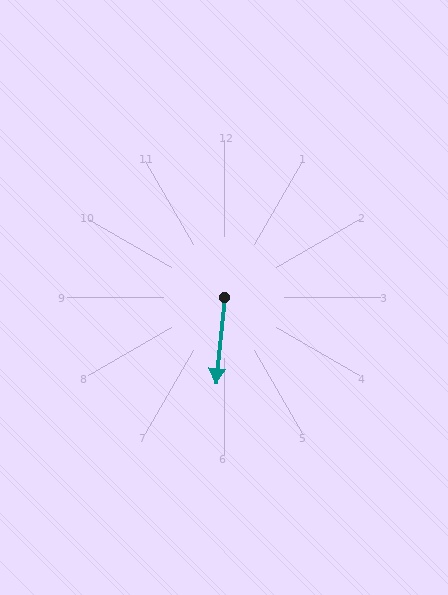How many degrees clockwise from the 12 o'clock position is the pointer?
Approximately 186 degrees.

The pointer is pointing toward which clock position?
Roughly 6 o'clock.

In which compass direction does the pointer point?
South.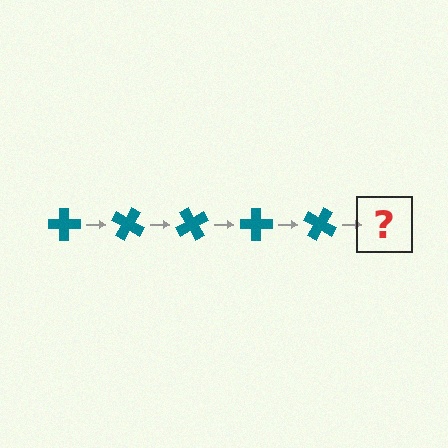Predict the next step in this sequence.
The next step is a teal cross rotated 150 degrees.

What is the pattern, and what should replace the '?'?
The pattern is that the cross rotates 30 degrees each step. The '?' should be a teal cross rotated 150 degrees.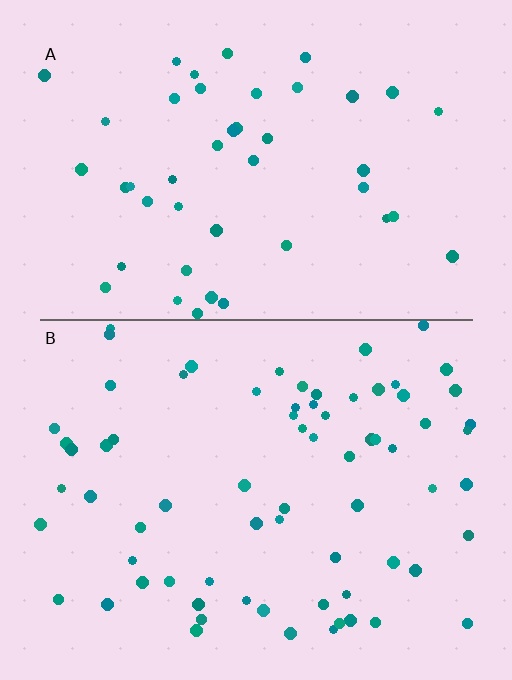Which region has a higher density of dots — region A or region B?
B (the bottom).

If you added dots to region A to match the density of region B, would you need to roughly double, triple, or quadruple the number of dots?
Approximately double.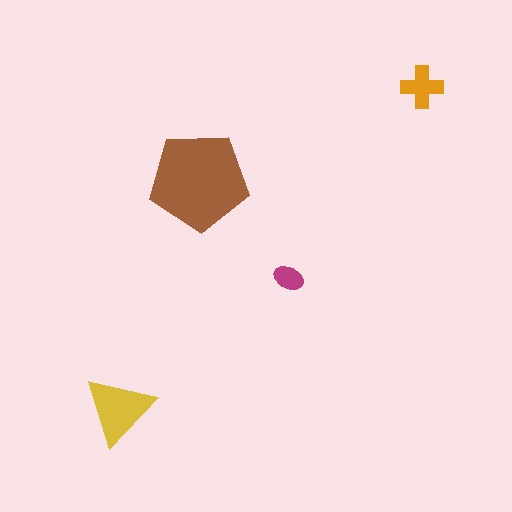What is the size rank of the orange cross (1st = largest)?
3rd.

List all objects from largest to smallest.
The brown pentagon, the yellow triangle, the orange cross, the magenta ellipse.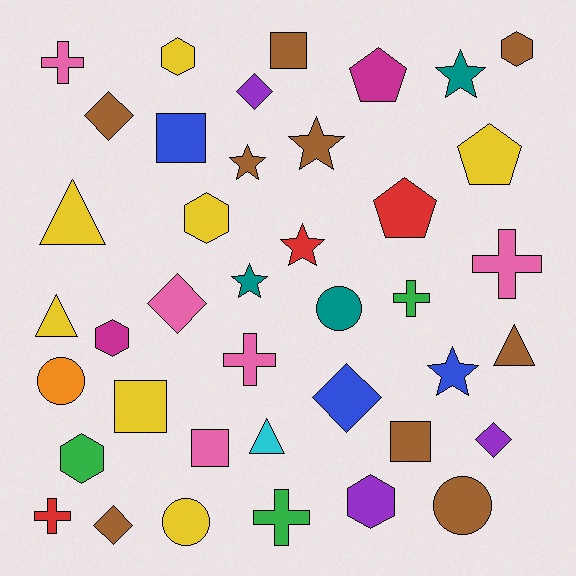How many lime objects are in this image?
There are no lime objects.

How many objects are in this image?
There are 40 objects.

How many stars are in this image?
There are 6 stars.